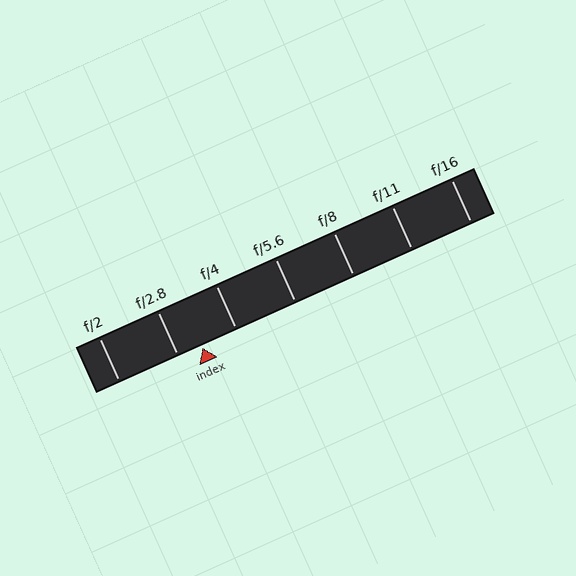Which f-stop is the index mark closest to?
The index mark is closest to f/2.8.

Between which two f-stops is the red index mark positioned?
The index mark is between f/2.8 and f/4.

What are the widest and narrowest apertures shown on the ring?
The widest aperture shown is f/2 and the narrowest is f/16.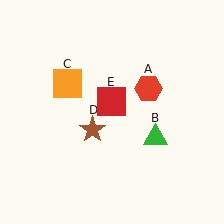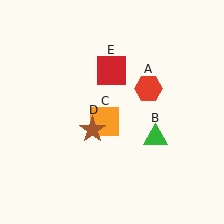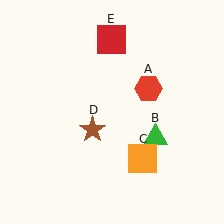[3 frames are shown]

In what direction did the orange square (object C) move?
The orange square (object C) moved down and to the right.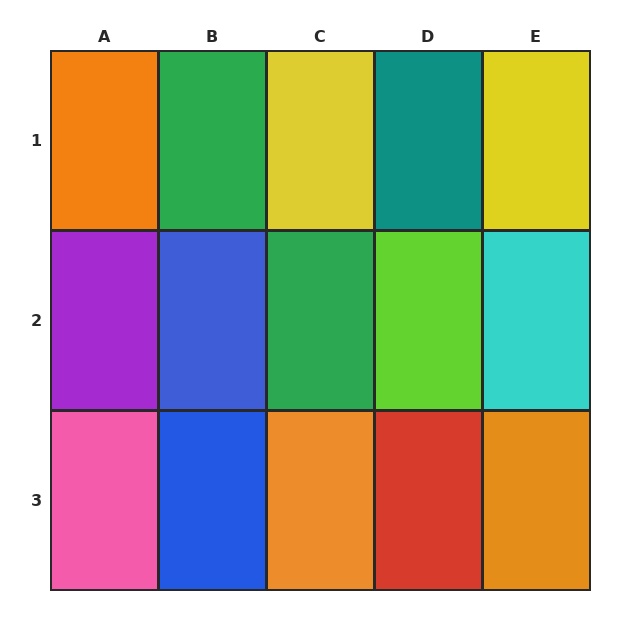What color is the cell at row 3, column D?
Red.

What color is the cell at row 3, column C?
Orange.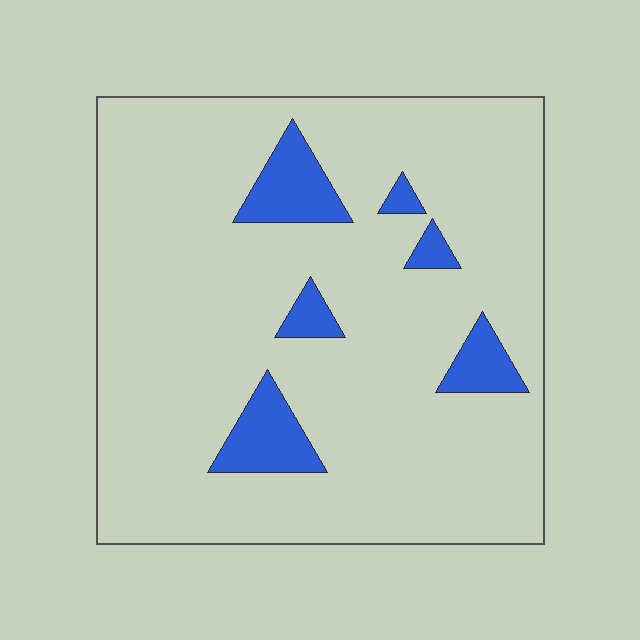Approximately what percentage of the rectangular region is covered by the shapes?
Approximately 10%.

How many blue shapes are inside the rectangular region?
6.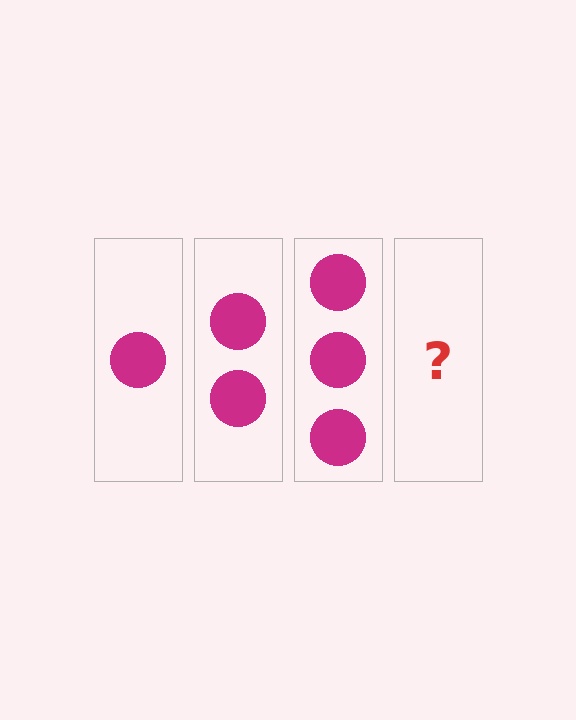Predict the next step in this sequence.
The next step is 4 circles.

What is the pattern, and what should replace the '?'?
The pattern is that each step adds one more circle. The '?' should be 4 circles.